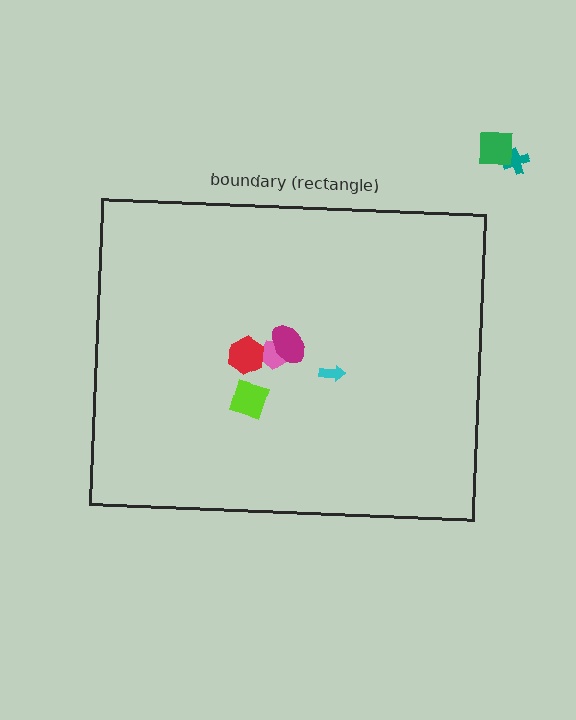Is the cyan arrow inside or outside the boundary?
Inside.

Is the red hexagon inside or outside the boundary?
Inside.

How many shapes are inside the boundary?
5 inside, 2 outside.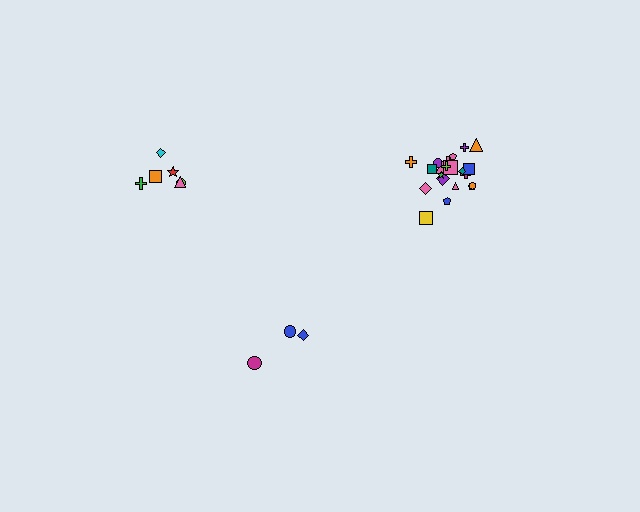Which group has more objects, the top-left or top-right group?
The top-right group.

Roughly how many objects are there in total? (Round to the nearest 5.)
Roughly 30 objects in total.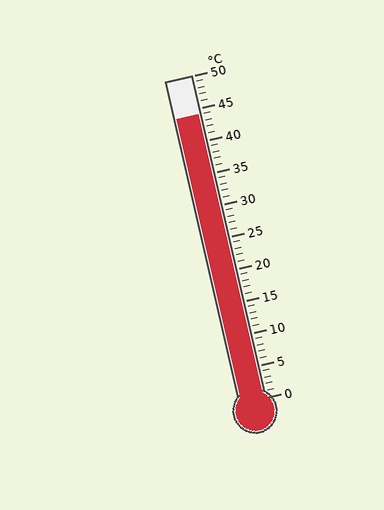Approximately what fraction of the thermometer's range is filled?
The thermometer is filled to approximately 90% of its range.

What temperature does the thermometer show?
The thermometer shows approximately 44°C.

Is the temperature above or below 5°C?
The temperature is above 5°C.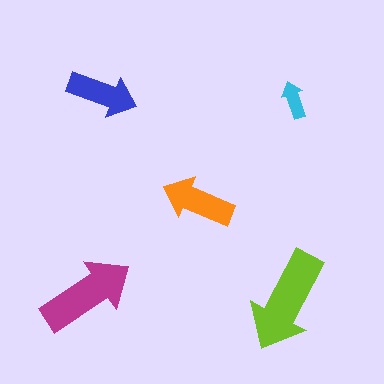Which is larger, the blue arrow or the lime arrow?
The lime one.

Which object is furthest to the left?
The magenta arrow is leftmost.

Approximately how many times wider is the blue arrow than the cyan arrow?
About 2 times wider.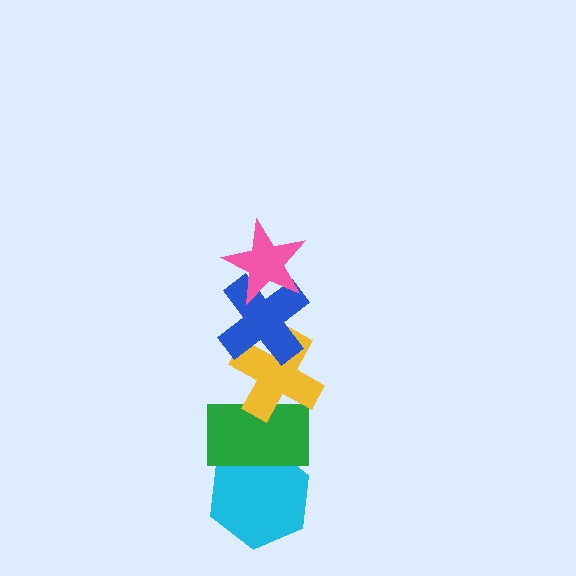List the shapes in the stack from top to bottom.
From top to bottom: the pink star, the blue cross, the yellow cross, the green rectangle, the cyan hexagon.